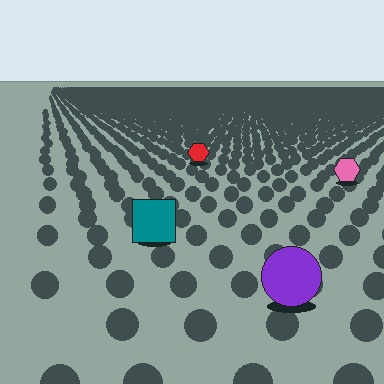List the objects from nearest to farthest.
From nearest to farthest: the purple circle, the teal square, the pink hexagon, the red hexagon.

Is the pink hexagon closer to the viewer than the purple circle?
No. The purple circle is closer — you can tell from the texture gradient: the ground texture is coarser near it.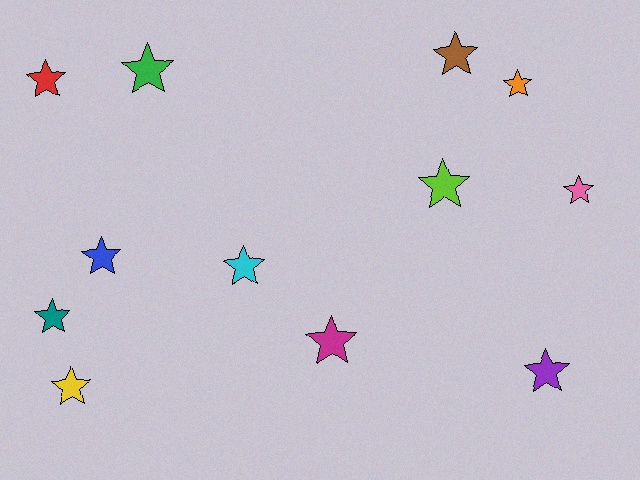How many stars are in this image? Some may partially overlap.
There are 12 stars.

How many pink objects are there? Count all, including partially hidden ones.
There is 1 pink object.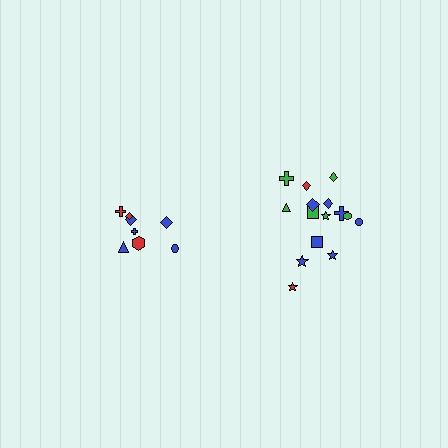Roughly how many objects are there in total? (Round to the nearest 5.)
Roughly 25 objects in total.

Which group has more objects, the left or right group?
The right group.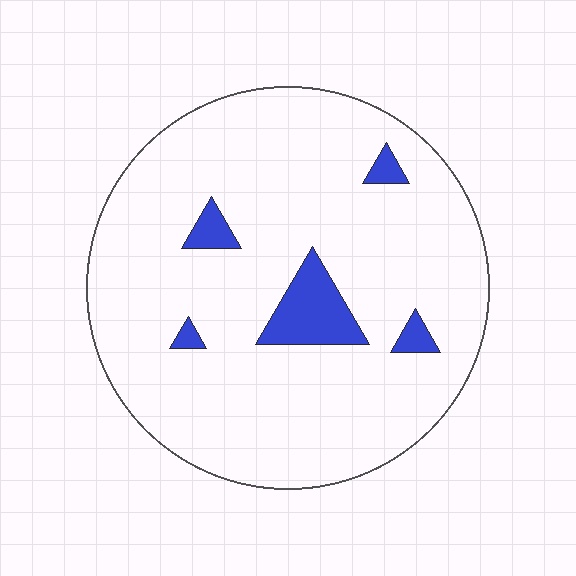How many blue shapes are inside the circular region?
5.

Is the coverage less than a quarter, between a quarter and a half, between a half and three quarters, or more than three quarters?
Less than a quarter.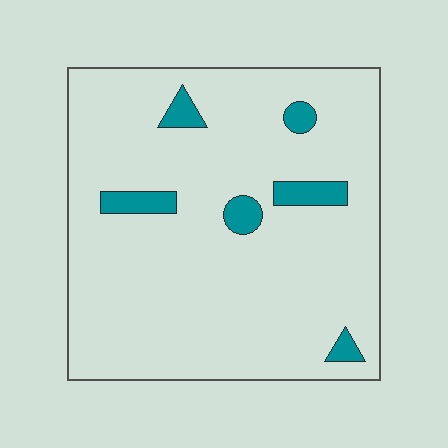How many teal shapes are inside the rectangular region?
6.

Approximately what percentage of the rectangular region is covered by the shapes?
Approximately 10%.